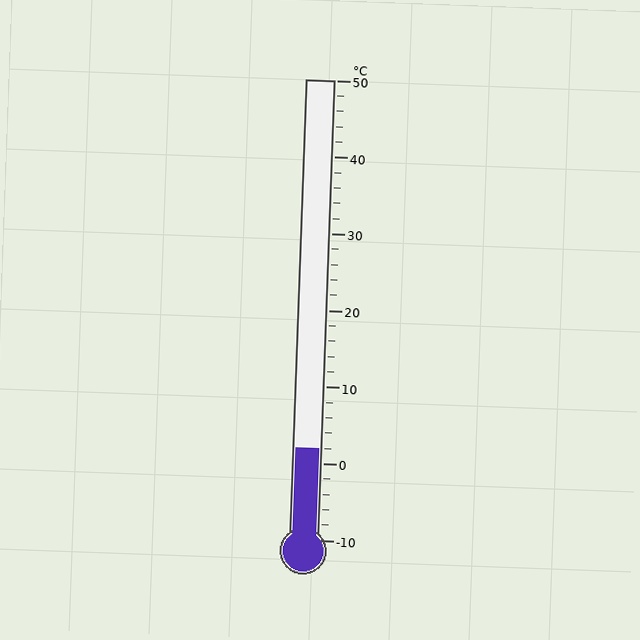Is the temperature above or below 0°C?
The temperature is above 0°C.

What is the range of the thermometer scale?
The thermometer scale ranges from -10°C to 50°C.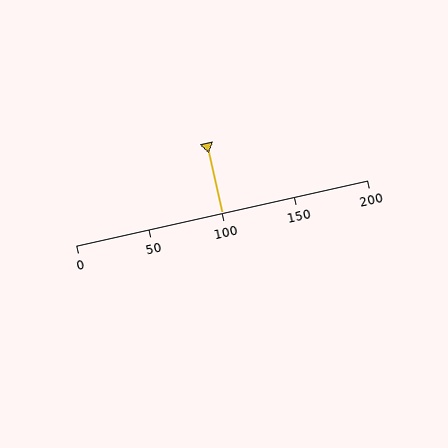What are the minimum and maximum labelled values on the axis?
The axis runs from 0 to 200.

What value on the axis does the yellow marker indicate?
The marker indicates approximately 100.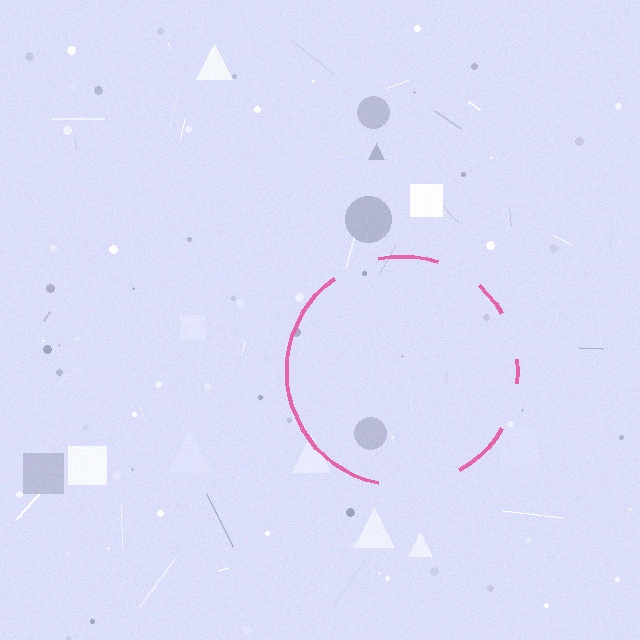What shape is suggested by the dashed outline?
The dashed outline suggests a circle.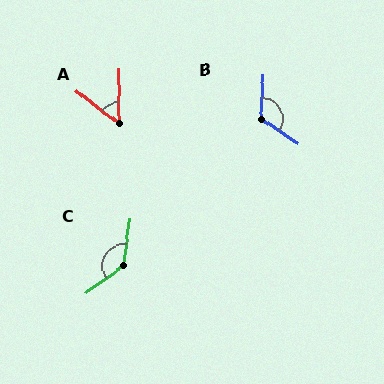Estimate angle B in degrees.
Approximately 120 degrees.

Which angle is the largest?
C, at approximately 134 degrees.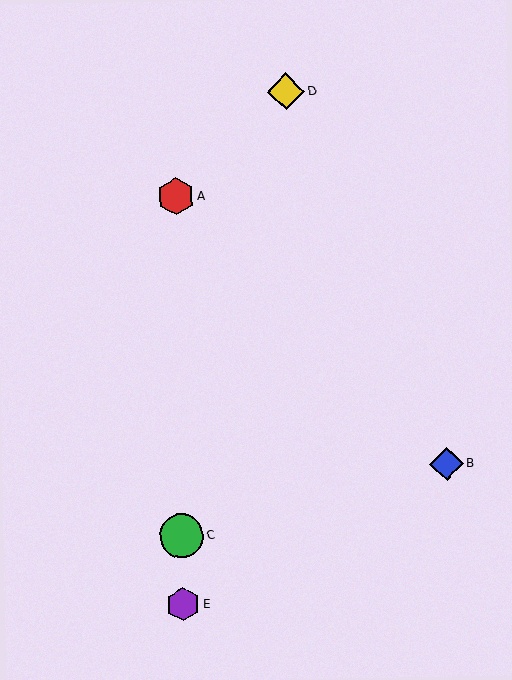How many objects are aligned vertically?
3 objects (A, C, E) are aligned vertically.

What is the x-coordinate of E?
Object E is at x≈183.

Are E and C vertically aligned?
Yes, both are at x≈183.